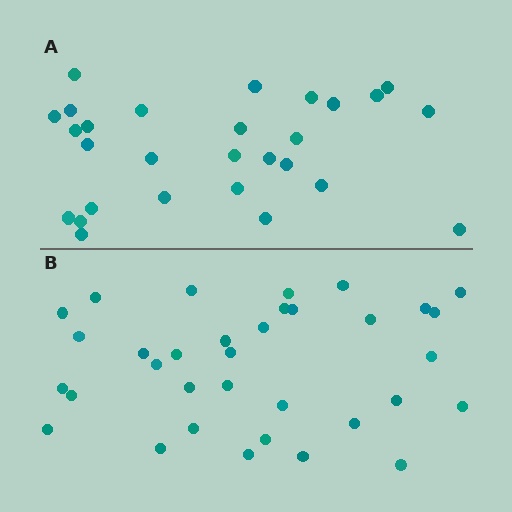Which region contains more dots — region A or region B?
Region B (the bottom region) has more dots.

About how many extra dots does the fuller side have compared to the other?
Region B has about 6 more dots than region A.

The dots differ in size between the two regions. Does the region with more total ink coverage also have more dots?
No. Region A has more total ink coverage because its dots are larger, but region B actually contains more individual dots. Total area can be misleading — the number of items is what matters here.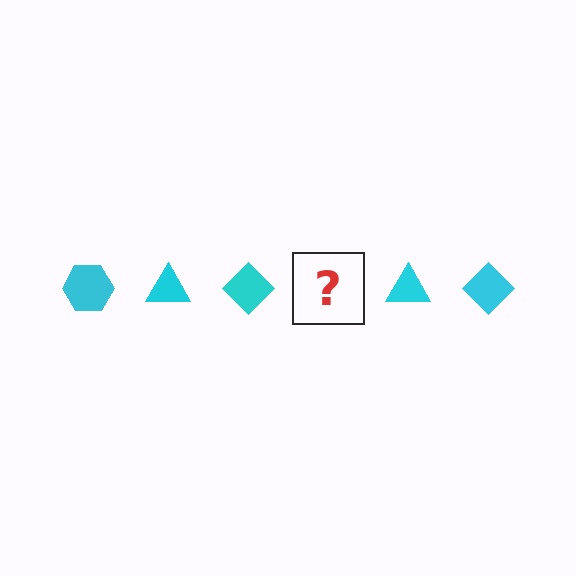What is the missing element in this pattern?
The missing element is a cyan hexagon.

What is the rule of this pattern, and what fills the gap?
The rule is that the pattern cycles through hexagon, triangle, diamond shapes in cyan. The gap should be filled with a cyan hexagon.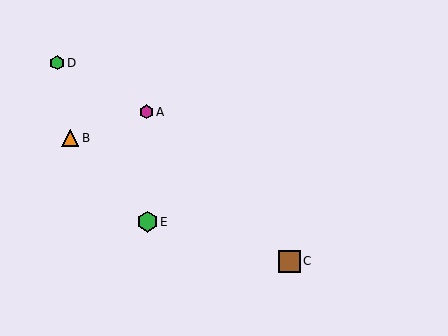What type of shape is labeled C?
Shape C is a brown square.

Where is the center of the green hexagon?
The center of the green hexagon is at (57, 63).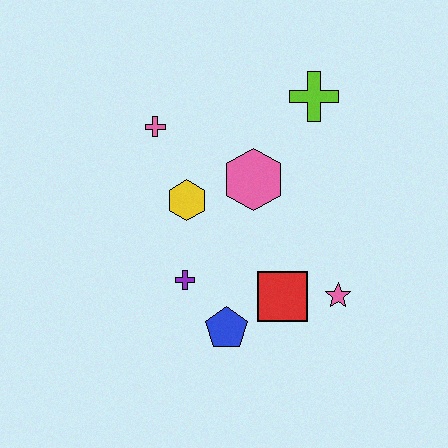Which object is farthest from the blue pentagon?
The lime cross is farthest from the blue pentagon.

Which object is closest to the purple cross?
The blue pentagon is closest to the purple cross.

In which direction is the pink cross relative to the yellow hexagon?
The pink cross is above the yellow hexagon.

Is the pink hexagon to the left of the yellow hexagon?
No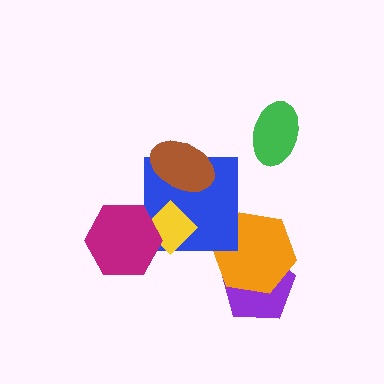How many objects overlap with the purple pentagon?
1 object overlaps with the purple pentagon.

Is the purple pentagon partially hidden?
Yes, it is partially covered by another shape.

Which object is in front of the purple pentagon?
The orange hexagon is in front of the purple pentagon.